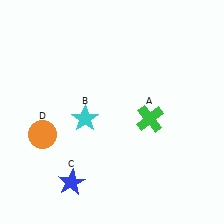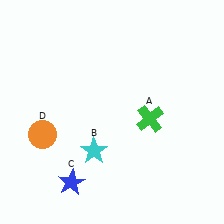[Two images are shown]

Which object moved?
The cyan star (B) moved down.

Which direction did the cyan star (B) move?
The cyan star (B) moved down.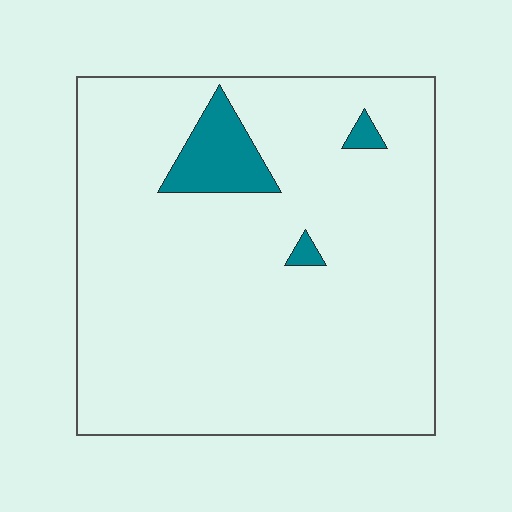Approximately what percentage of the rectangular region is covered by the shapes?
Approximately 5%.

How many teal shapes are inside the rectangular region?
3.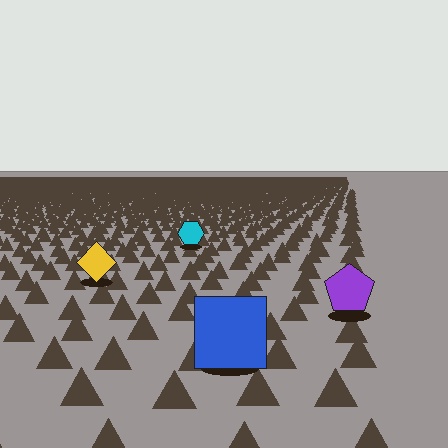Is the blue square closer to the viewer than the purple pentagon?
Yes. The blue square is closer — you can tell from the texture gradient: the ground texture is coarser near it.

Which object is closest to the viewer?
The blue square is closest. The texture marks near it are larger and more spread out.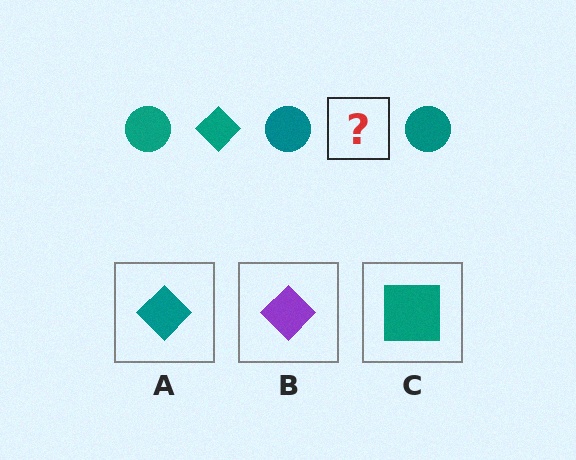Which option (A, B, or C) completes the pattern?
A.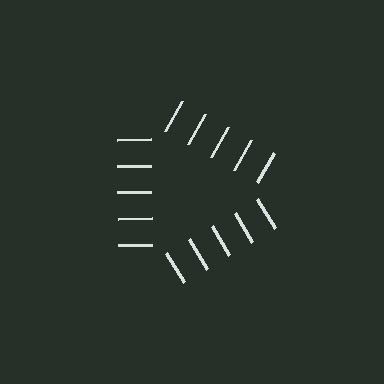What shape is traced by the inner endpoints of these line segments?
An illusory triangle — the line segments terminate on its edges but no continuous stroke is drawn.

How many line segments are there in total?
15 — 5 along each of the 3 edges.